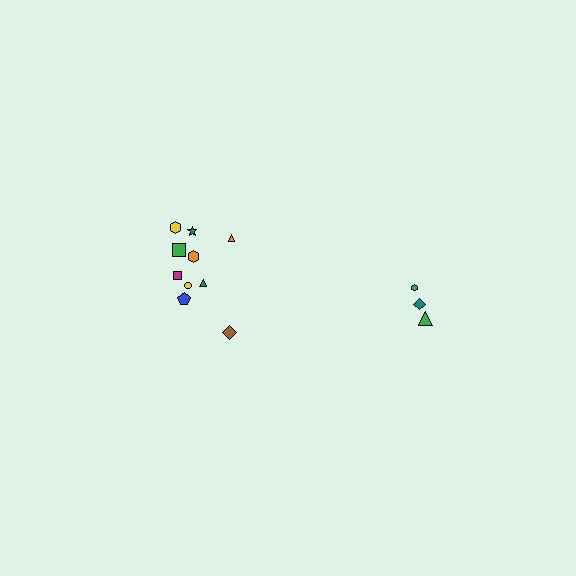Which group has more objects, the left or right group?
The left group.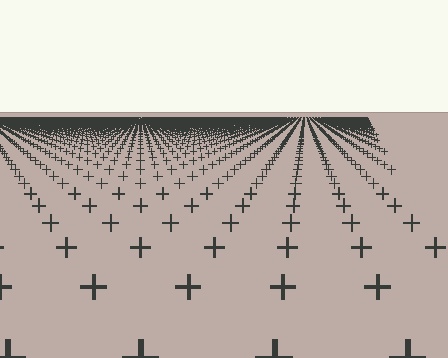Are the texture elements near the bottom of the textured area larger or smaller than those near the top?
Larger. Near the bottom, elements are closer to the viewer and appear at a bigger on-screen size.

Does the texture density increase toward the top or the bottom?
Density increases toward the top.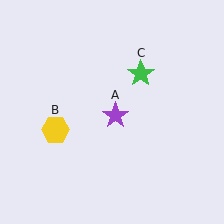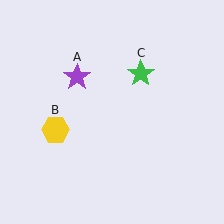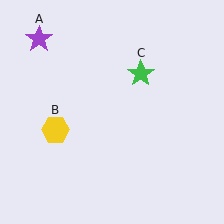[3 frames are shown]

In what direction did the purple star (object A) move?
The purple star (object A) moved up and to the left.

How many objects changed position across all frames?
1 object changed position: purple star (object A).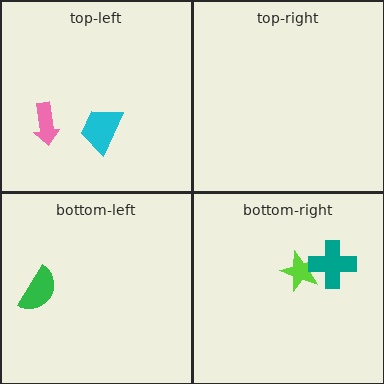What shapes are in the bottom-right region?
The lime star, the teal cross.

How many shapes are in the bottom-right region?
2.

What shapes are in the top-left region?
The pink arrow, the cyan trapezoid.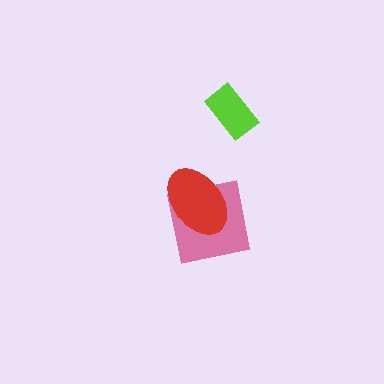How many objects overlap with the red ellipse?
1 object overlaps with the red ellipse.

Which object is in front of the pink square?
The red ellipse is in front of the pink square.